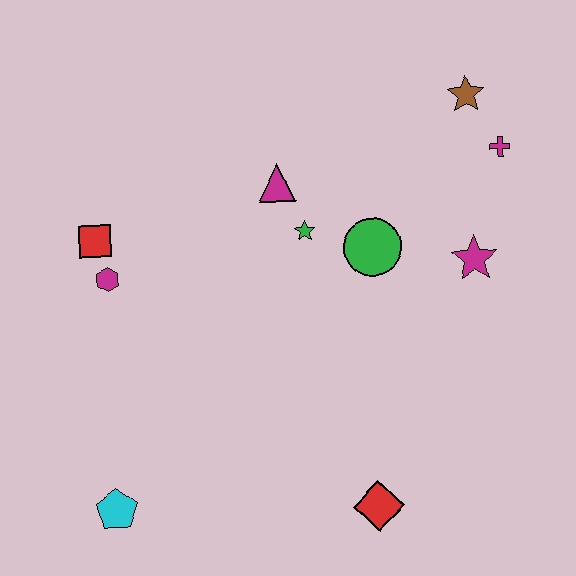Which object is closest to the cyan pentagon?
The magenta hexagon is closest to the cyan pentagon.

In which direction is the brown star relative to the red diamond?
The brown star is above the red diamond.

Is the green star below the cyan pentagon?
No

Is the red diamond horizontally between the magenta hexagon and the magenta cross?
Yes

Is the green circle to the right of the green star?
Yes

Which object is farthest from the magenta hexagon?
The magenta cross is farthest from the magenta hexagon.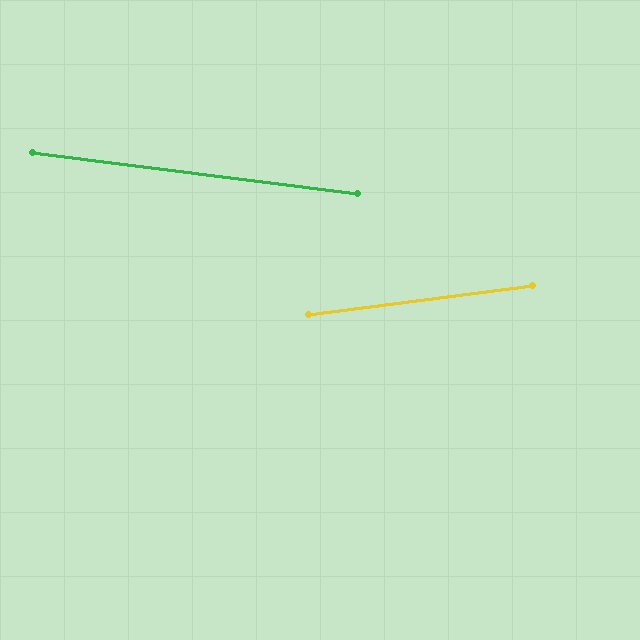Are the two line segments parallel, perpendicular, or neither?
Neither parallel nor perpendicular — they differ by about 15°.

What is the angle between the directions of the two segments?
Approximately 15 degrees.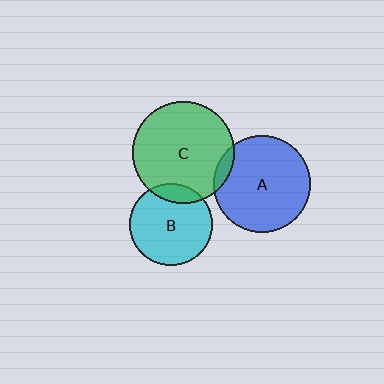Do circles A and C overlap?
Yes.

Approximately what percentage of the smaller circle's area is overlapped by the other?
Approximately 5%.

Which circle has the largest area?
Circle C (green).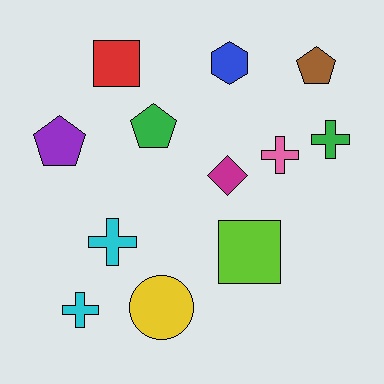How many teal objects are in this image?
There are no teal objects.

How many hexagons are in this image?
There is 1 hexagon.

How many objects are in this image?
There are 12 objects.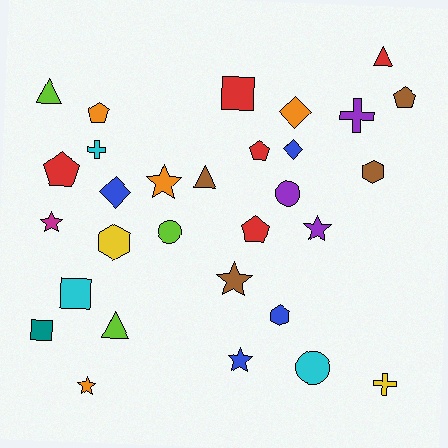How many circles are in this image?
There are 3 circles.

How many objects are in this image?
There are 30 objects.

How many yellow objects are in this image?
There are 2 yellow objects.